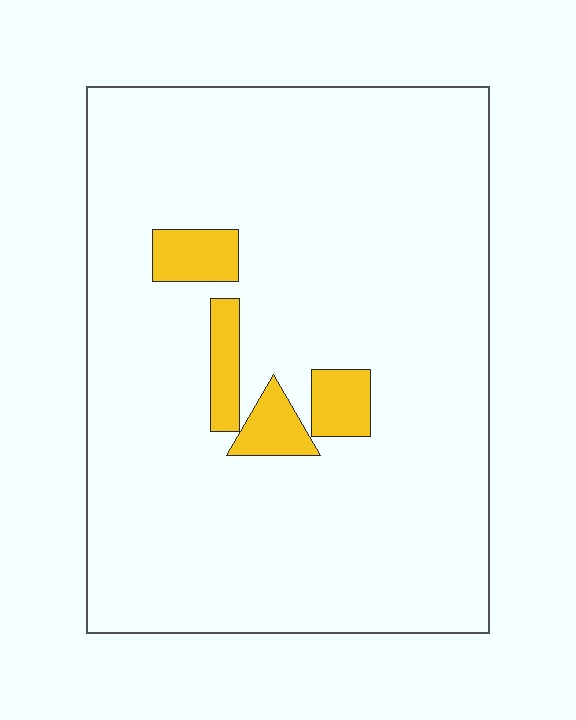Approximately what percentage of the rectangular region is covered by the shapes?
Approximately 10%.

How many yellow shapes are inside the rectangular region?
4.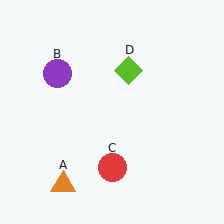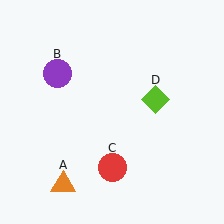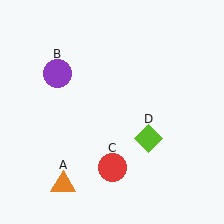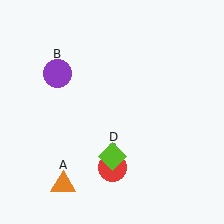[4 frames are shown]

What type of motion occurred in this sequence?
The lime diamond (object D) rotated clockwise around the center of the scene.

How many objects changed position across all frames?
1 object changed position: lime diamond (object D).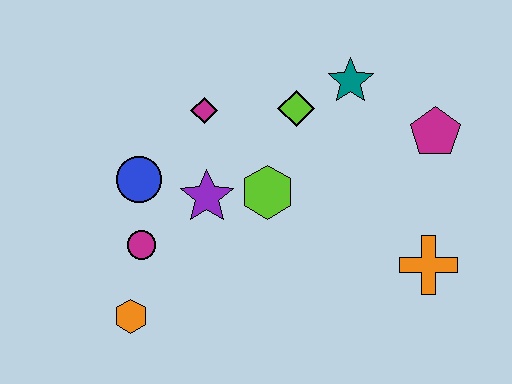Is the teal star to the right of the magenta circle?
Yes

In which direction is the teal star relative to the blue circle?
The teal star is to the right of the blue circle.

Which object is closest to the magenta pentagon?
The teal star is closest to the magenta pentagon.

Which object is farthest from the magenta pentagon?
The orange hexagon is farthest from the magenta pentagon.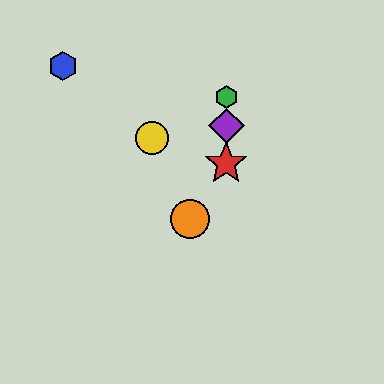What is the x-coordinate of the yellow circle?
The yellow circle is at x≈152.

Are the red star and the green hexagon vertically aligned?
Yes, both are at x≈226.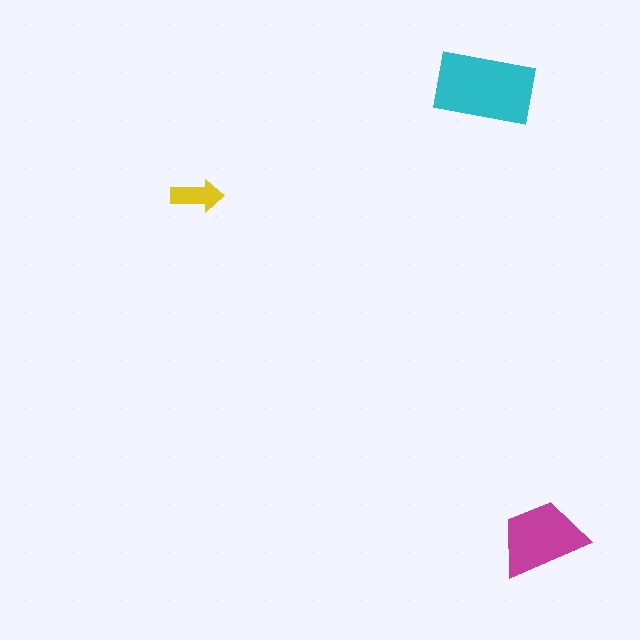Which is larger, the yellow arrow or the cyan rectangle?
The cyan rectangle.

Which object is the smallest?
The yellow arrow.